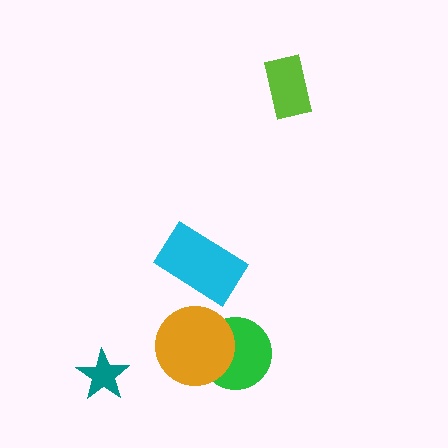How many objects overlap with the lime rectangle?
0 objects overlap with the lime rectangle.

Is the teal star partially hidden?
No, no other shape covers it.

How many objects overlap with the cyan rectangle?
0 objects overlap with the cyan rectangle.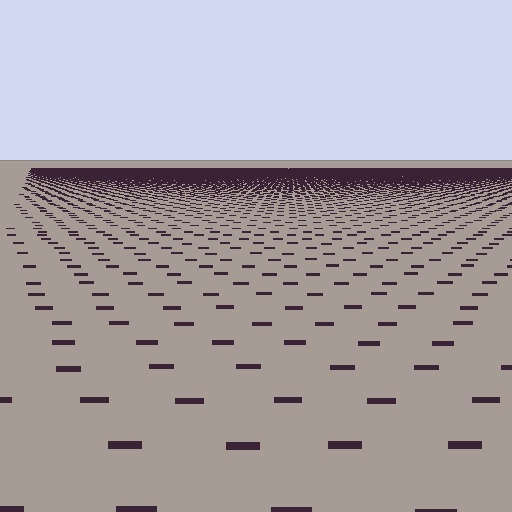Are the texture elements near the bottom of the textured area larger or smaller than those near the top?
Larger. Near the bottom, elements are closer to the viewer and appear at a bigger on-screen size.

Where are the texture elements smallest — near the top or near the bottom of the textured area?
Near the top.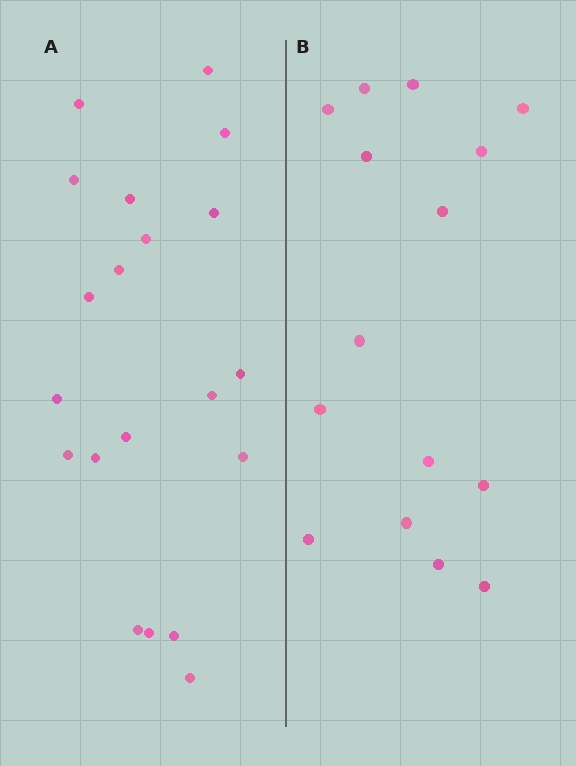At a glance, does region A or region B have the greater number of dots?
Region A (the left region) has more dots.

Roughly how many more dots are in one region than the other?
Region A has about 5 more dots than region B.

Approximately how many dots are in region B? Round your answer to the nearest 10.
About 20 dots. (The exact count is 15, which rounds to 20.)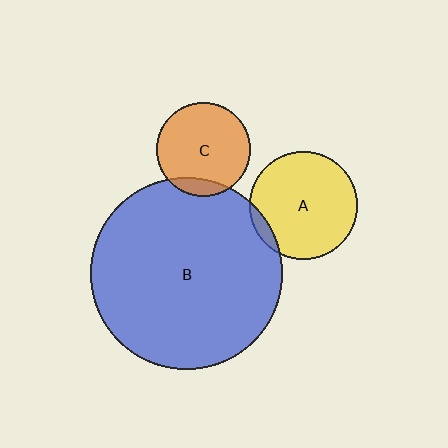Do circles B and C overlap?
Yes.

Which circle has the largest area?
Circle B (blue).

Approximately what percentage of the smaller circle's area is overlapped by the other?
Approximately 10%.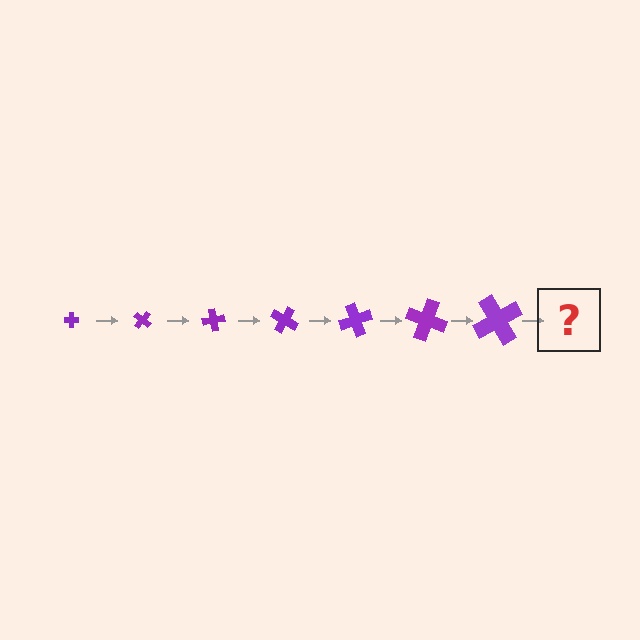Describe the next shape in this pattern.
It should be a cross, larger than the previous one and rotated 280 degrees from the start.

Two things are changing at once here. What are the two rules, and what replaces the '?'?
The two rules are that the cross grows larger each step and it rotates 40 degrees each step. The '?' should be a cross, larger than the previous one and rotated 280 degrees from the start.